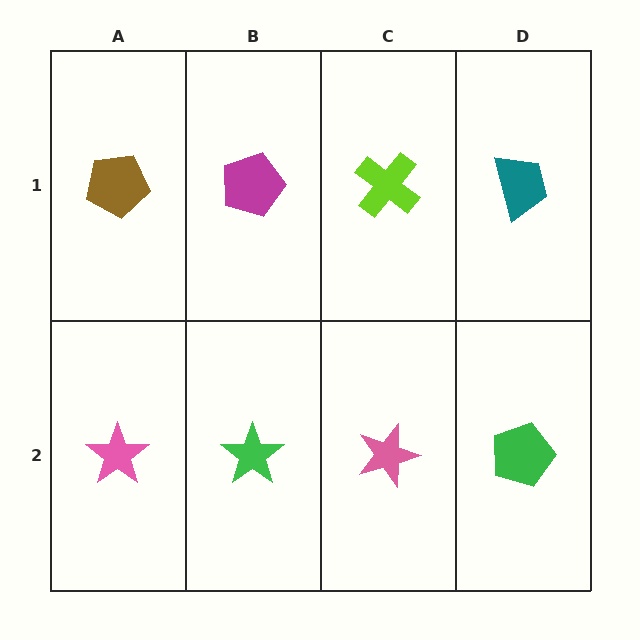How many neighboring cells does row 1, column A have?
2.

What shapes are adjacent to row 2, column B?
A magenta pentagon (row 1, column B), a pink star (row 2, column A), a pink star (row 2, column C).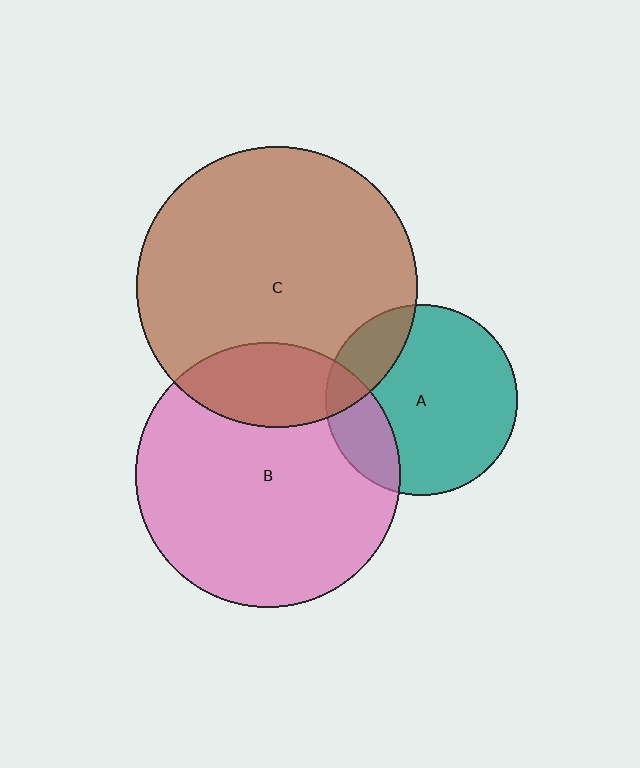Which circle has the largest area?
Circle C (brown).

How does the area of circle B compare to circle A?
Approximately 1.9 times.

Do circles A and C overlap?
Yes.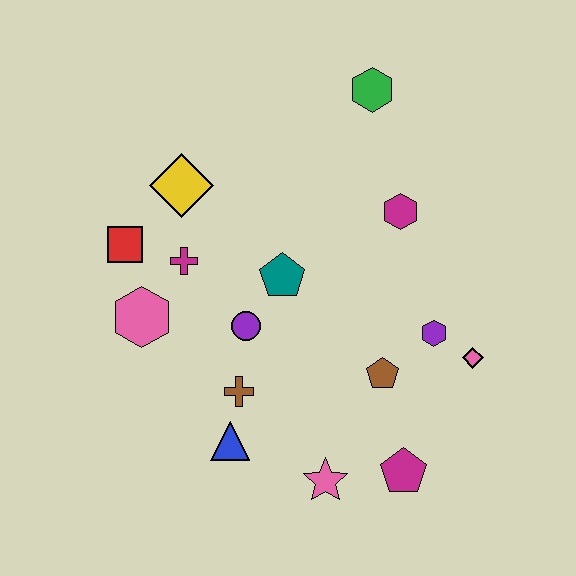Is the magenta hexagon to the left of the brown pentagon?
No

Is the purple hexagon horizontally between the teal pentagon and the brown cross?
No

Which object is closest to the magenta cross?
The red square is closest to the magenta cross.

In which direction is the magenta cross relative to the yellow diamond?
The magenta cross is below the yellow diamond.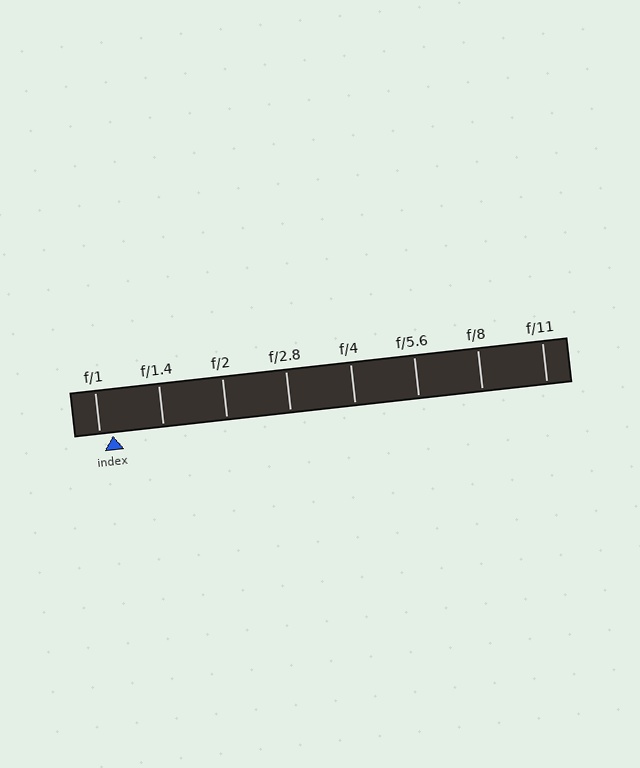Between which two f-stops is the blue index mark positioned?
The index mark is between f/1 and f/1.4.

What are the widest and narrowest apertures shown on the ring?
The widest aperture shown is f/1 and the narrowest is f/11.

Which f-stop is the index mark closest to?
The index mark is closest to f/1.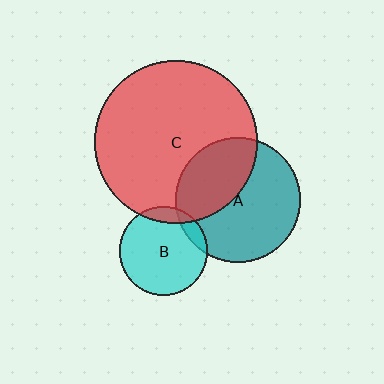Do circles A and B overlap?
Yes.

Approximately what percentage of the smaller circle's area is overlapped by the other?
Approximately 10%.